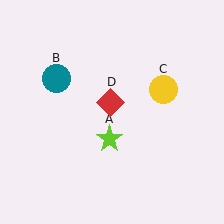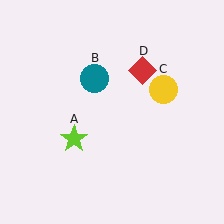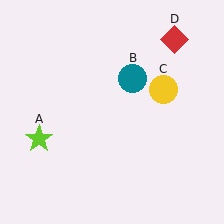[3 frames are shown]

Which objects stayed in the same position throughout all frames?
Yellow circle (object C) remained stationary.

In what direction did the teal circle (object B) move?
The teal circle (object B) moved right.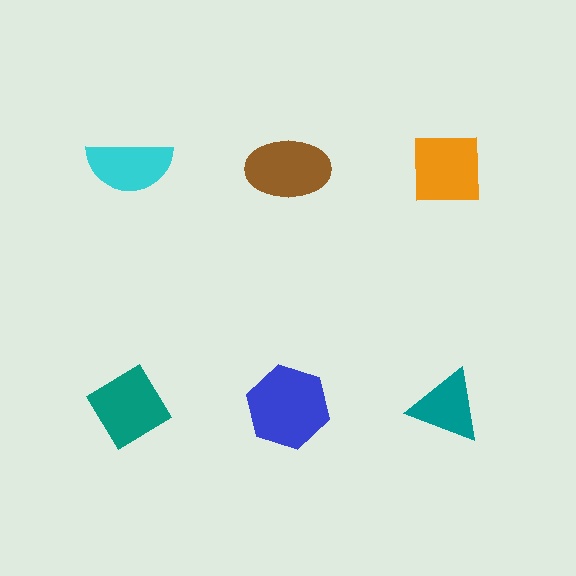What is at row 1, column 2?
A brown ellipse.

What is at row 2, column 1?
A teal diamond.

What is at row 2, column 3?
A teal triangle.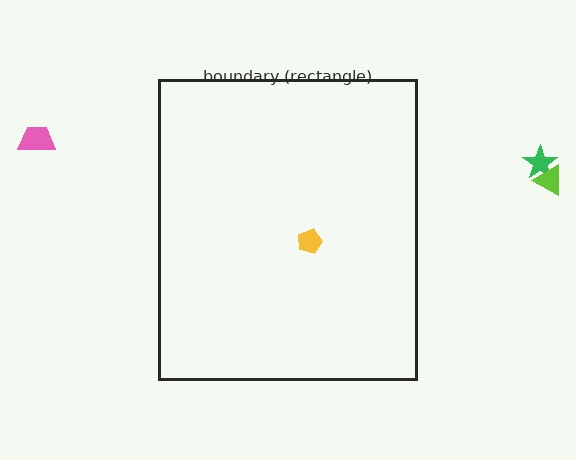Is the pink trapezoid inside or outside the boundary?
Outside.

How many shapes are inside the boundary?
1 inside, 3 outside.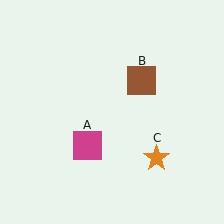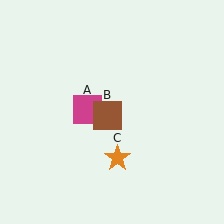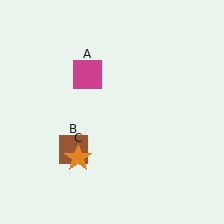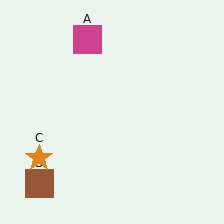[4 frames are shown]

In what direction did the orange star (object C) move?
The orange star (object C) moved left.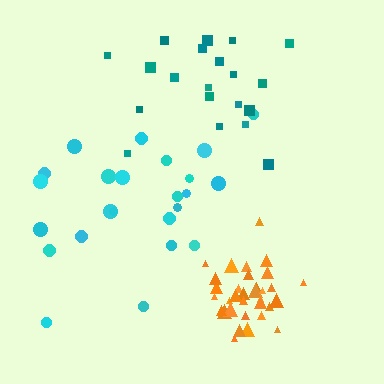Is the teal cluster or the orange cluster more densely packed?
Orange.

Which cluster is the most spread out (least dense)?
Cyan.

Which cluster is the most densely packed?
Orange.